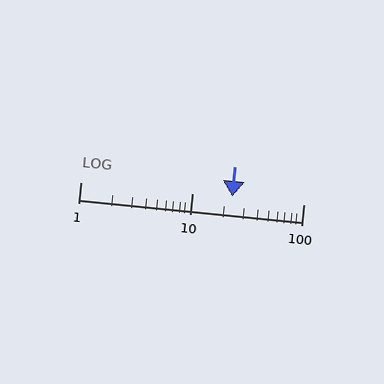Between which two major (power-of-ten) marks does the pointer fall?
The pointer is between 10 and 100.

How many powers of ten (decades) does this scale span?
The scale spans 2 decades, from 1 to 100.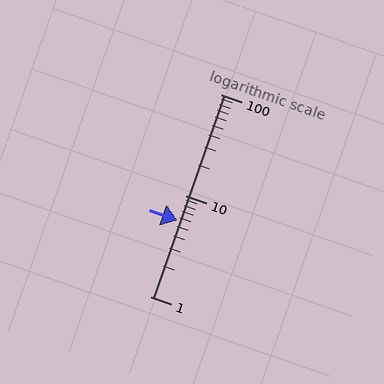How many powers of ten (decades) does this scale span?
The scale spans 2 decades, from 1 to 100.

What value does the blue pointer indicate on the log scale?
The pointer indicates approximately 5.7.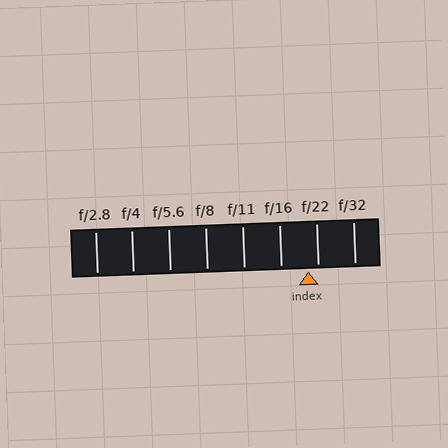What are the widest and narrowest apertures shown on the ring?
The widest aperture shown is f/2.8 and the narrowest is f/32.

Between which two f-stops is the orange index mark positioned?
The index mark is between f/16 and f/22.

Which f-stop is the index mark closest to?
The index mark is closest to f/22.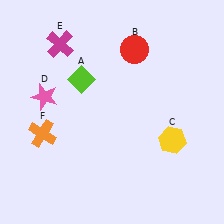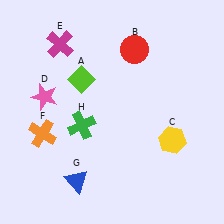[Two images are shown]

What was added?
A blue triangle (G), a green cross (H) were added in Image 2.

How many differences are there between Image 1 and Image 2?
There are 2 differences between the two images.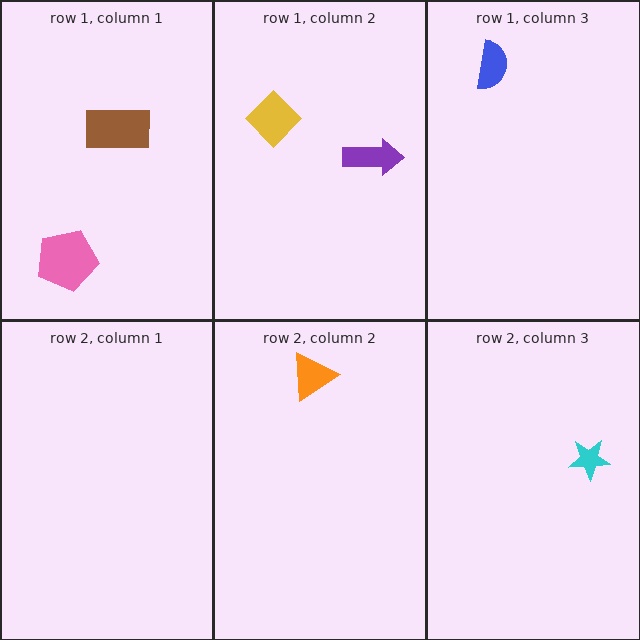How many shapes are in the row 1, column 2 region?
2.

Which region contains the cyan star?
The row 2, column 3 region.